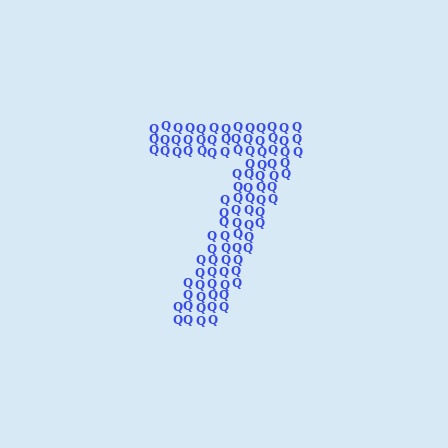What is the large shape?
The large shape is the digit 7.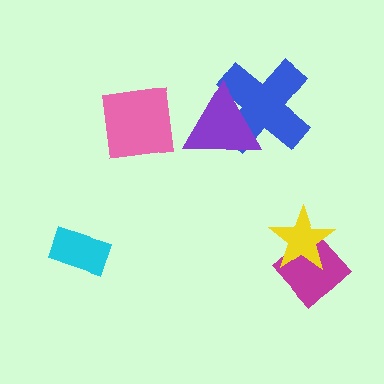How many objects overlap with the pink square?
0 objects overlap with the pink square.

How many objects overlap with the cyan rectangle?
0 objects overlap with the cyan rectangle.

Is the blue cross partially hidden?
Yes, it is partially covered by another shape.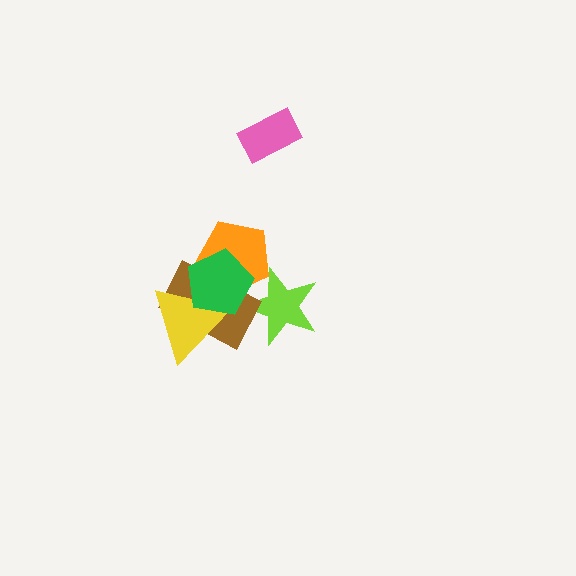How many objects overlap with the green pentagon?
4 objects overlap with the green pentagon.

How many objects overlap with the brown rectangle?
4 objects overlap with the brown rectangle.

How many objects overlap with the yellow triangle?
2 objects overlap with the yellow triangle.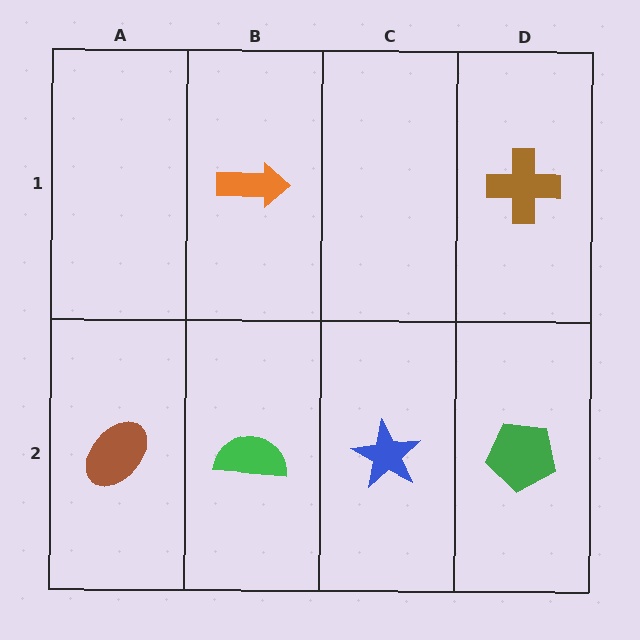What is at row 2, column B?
A green semicircle.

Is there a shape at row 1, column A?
No, that cell is empty.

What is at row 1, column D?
A brown cross.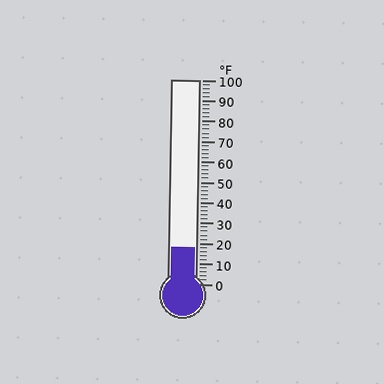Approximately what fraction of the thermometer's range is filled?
The thermometer is filled to approximately 20% of its range.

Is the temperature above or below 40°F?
The temperature is below 40°F.